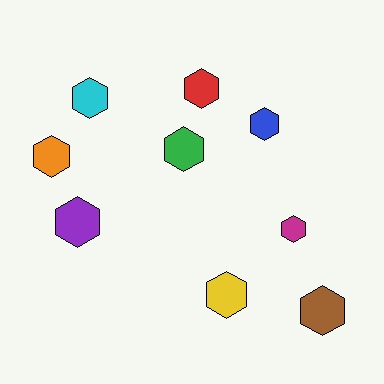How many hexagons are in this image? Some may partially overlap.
There are 9 hexagons.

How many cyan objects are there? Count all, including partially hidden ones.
There is 1 cyan object.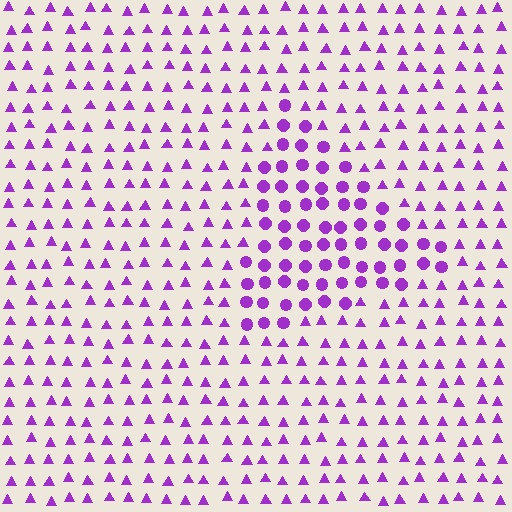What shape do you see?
I see a triangle.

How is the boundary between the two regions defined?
The boundary is defined by a change in element shape: circles inside vs. triangles outside. All elements share the same color and spacing.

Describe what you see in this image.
The image is filled with small purple elements arranged in a uniform grid. A triangle-shaped region contains circles, while the surrounding area contains triangles. The boundary is defined purely by the change in element shape.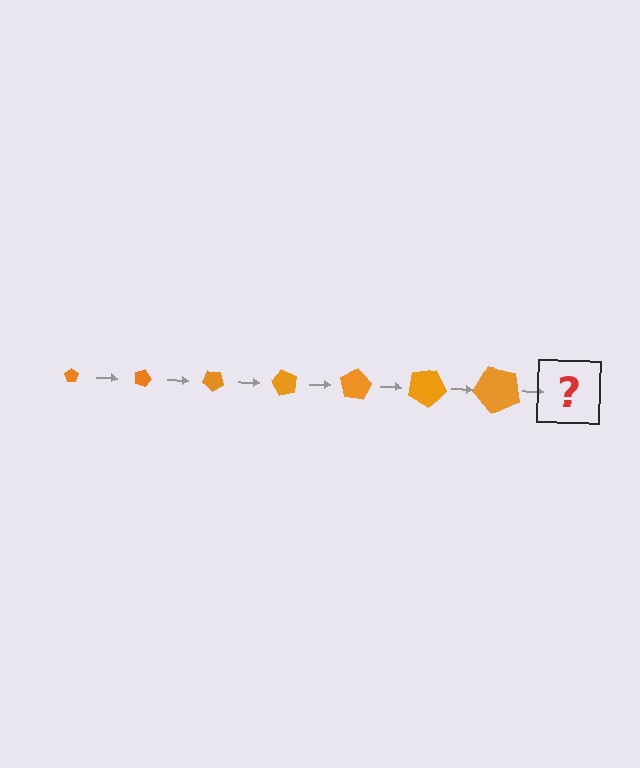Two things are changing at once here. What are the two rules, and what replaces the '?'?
The two rules are that the pentagon grows larger each step and it rotates 20 degrees each step. The '?' should be a pentagon, larger than the previous one and rotated 140 degrees from the start.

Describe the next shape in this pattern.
It should be a pentagon, larger than the previous one and rotated 140 degrees from the start.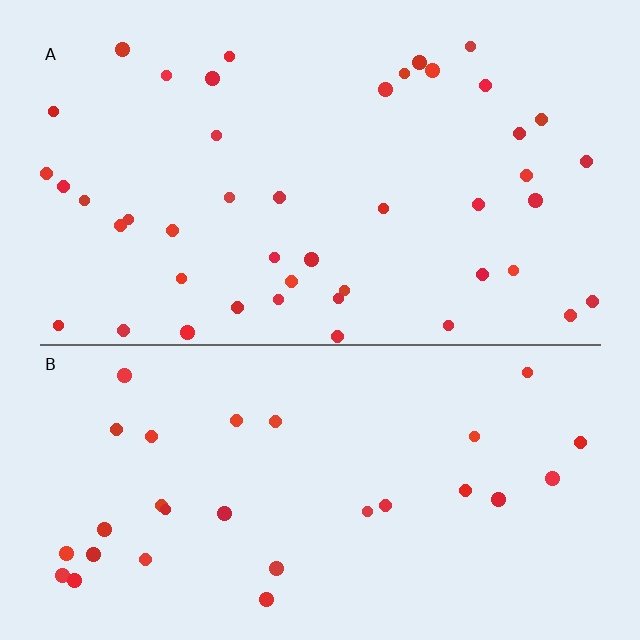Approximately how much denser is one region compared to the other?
Approximately 1.5× — region A over region B.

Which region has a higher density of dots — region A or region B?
A (the top).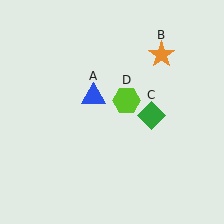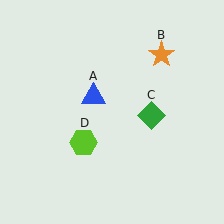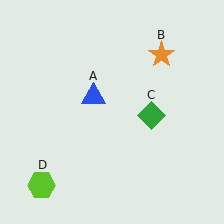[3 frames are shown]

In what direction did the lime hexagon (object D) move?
The lime hexagon (object D) moved down and to the left.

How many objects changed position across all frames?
1 object changed position: lime hexagon (object D).